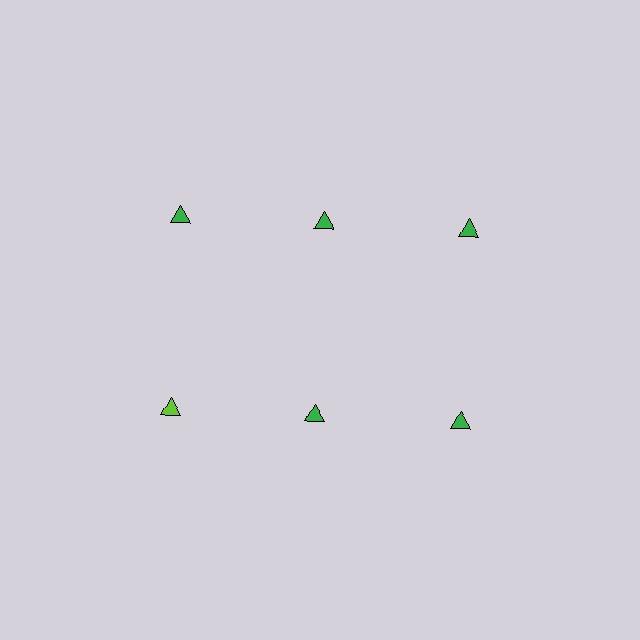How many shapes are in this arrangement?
There are 6 shapes arranged in a grid pattern.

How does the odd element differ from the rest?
It has a different color: lime instead of green.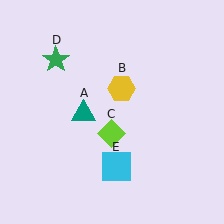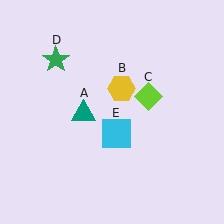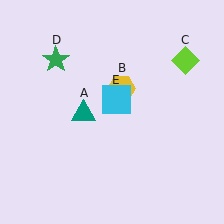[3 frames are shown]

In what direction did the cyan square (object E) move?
The cyan square (object E) moved up.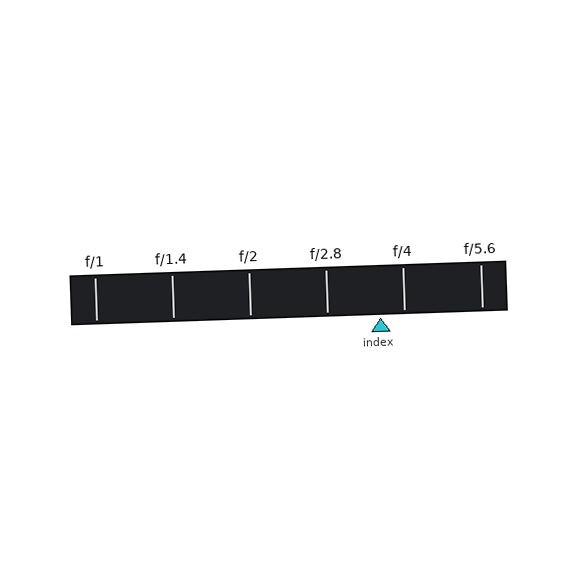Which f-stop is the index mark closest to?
The index mark is closest to f/4.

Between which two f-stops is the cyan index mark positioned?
The index mark is between f/2.8 and f/4.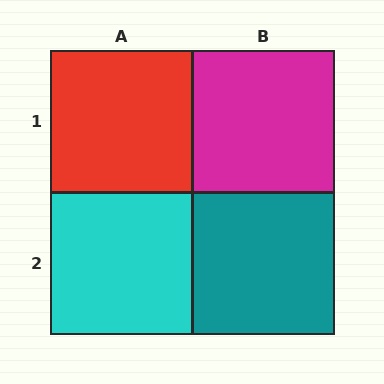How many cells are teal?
1 cell is teal.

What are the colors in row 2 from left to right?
Cyan, teal.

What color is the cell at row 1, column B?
Magenta.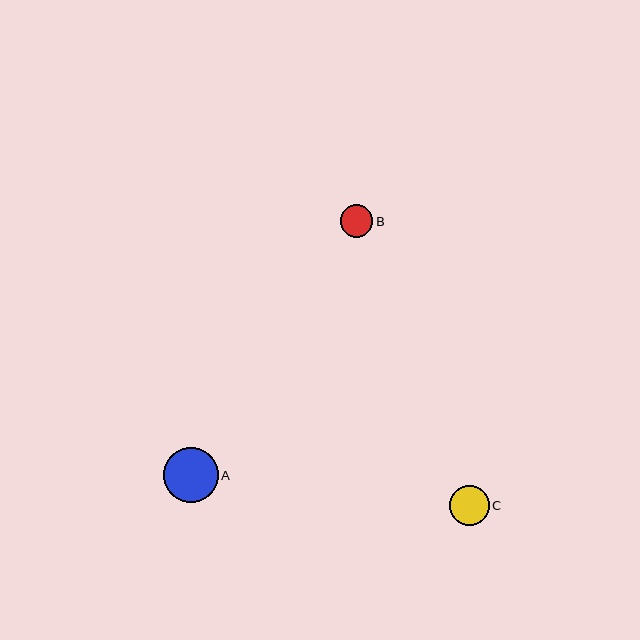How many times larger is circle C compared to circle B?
Circle C is approximately 1.2 times the size of circle B.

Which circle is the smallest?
Circle B is the smallest with a size of approximately 33 pixels.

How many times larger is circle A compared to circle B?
Circle A is approximately 1.7 times the size of circle B.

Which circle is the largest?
Circle A is the largest with a size of approximately 55 pixels.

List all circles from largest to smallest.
From largest to smallest: A, C, B.